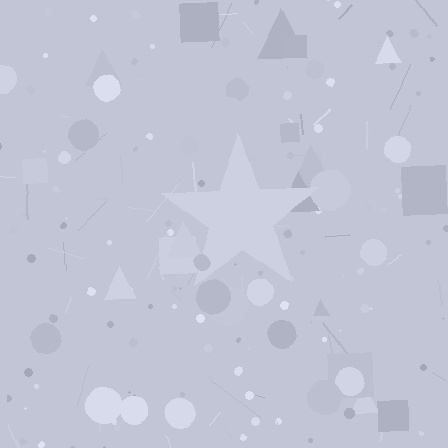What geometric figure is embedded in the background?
A star is embedded in the background.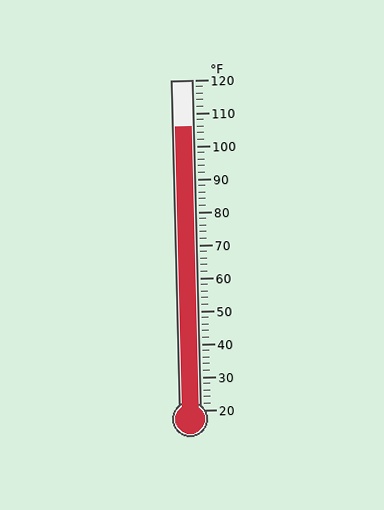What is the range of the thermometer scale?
The thermometer scale ranges from 20°F to 120°F.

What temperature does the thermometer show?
The thermometer shows approximately 106°F.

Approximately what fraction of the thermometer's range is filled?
The thermometer is filled to approximately 85% of its range.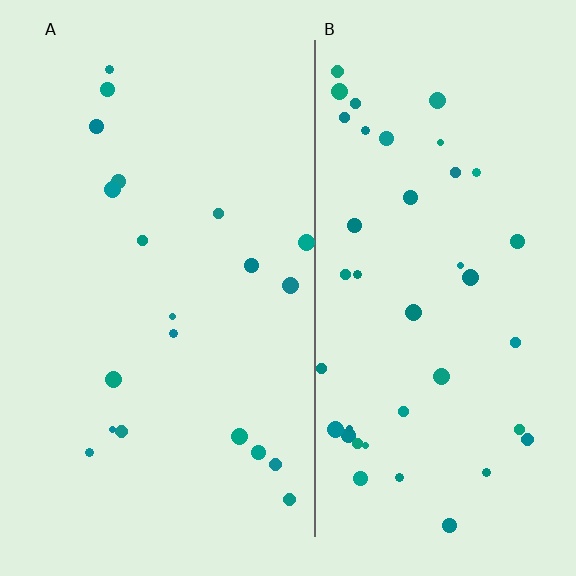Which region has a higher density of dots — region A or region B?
B (the right).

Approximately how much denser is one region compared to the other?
Approximately 2.0× — region B over region A.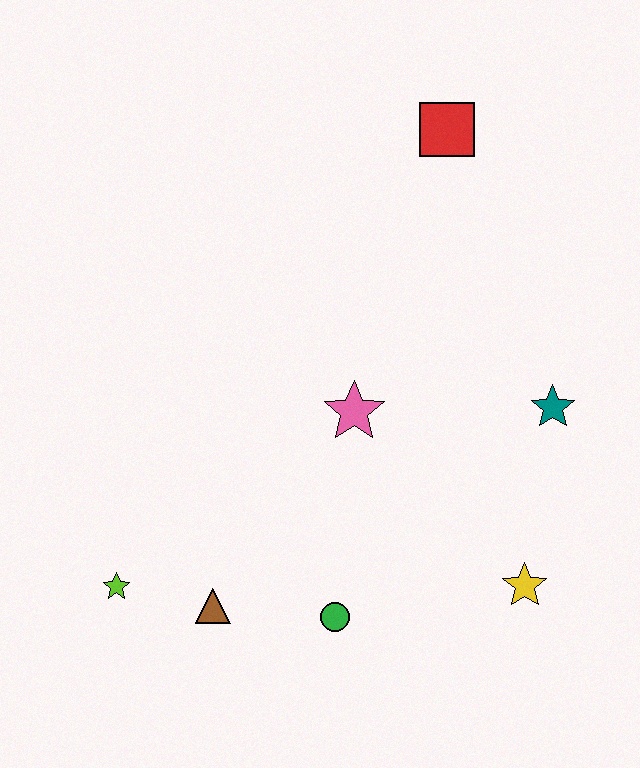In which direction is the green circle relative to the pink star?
The green circle is below the pink star.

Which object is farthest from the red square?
The lime star is farthest from the red square.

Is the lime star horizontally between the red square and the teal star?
No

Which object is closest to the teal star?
The yellow star is closest to the teal star.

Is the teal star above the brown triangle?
Yes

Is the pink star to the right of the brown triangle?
Yes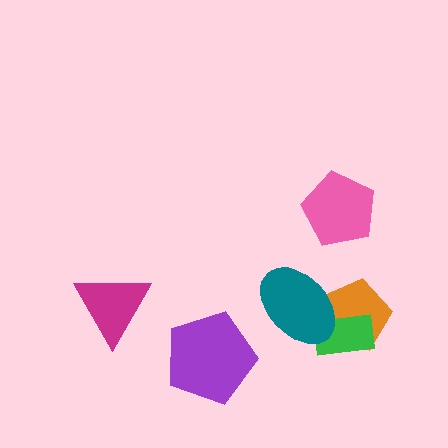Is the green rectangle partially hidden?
Yes, it is partially covered by another shape.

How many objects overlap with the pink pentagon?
0 objects overlap with the pink pentagon.